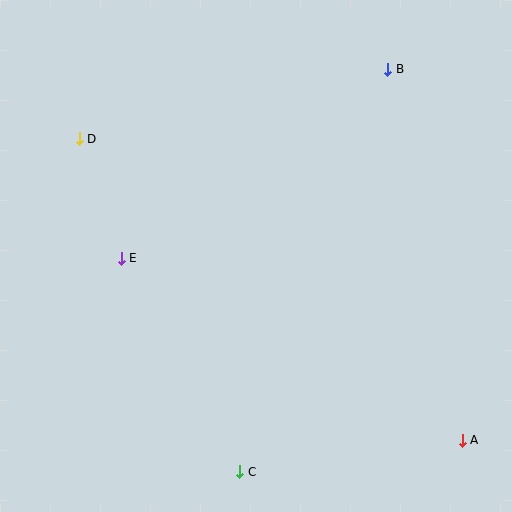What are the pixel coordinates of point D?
Point D is at (79, 139).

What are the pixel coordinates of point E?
Point E is at (121, 258).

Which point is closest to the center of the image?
Point E at (121, 258) is closest to the center.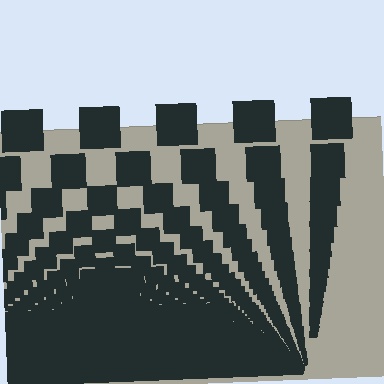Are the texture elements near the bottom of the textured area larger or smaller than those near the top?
Smaller. The gradient is inverted — elements near the bottom are smaller and denser.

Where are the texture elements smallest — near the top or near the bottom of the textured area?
Near the bottom.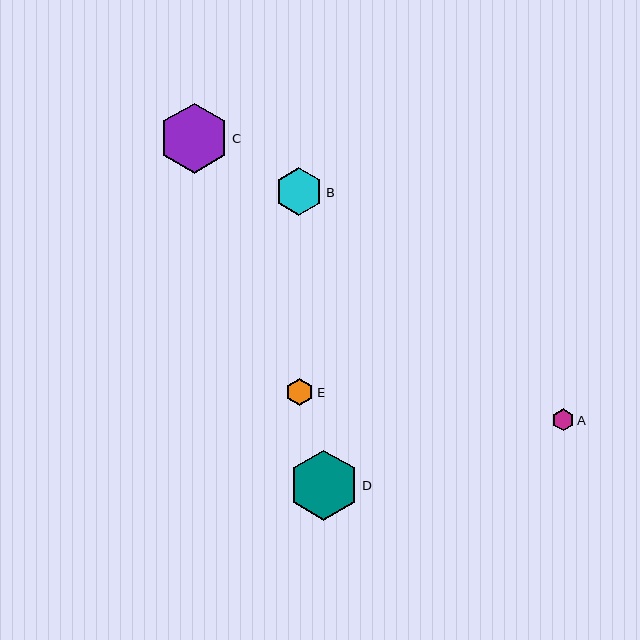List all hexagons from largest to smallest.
From largest to smallest: D, C, B, E, A.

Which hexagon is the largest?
Hexagon D is the largest with a size of approximately 70 pixels.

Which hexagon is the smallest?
Hexagon A is the smallest with a size of approximately 22 pixels.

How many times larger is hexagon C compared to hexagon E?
Hexagon C is approximately 2.5 times the size of hexagon E.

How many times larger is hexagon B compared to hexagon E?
Hexagon B is approximately 1.7 times the size of hexagon E.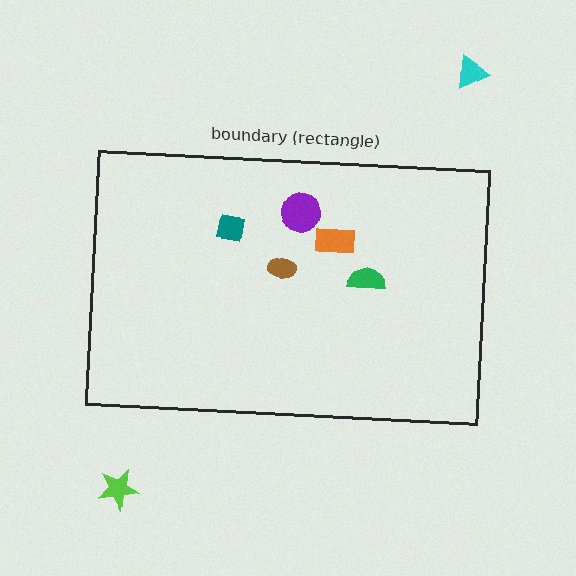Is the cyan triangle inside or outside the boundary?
Outside.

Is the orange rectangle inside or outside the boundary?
Inside.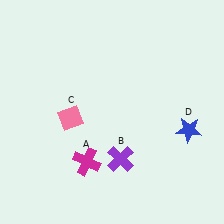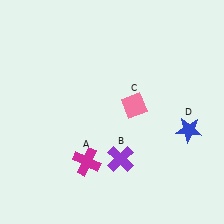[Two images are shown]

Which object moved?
The pink diamond (C) moved right.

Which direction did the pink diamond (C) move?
The pink diamond (C) moved right.